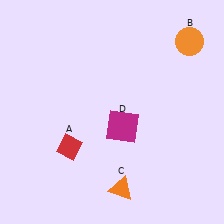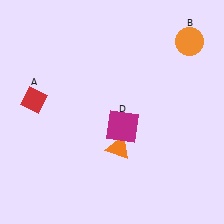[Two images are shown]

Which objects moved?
The objects that moved are: the red diamond (A), the orange triangle (C).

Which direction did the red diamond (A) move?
The red diamond (A) moved up.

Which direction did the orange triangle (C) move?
The orange triangle (C) moved up.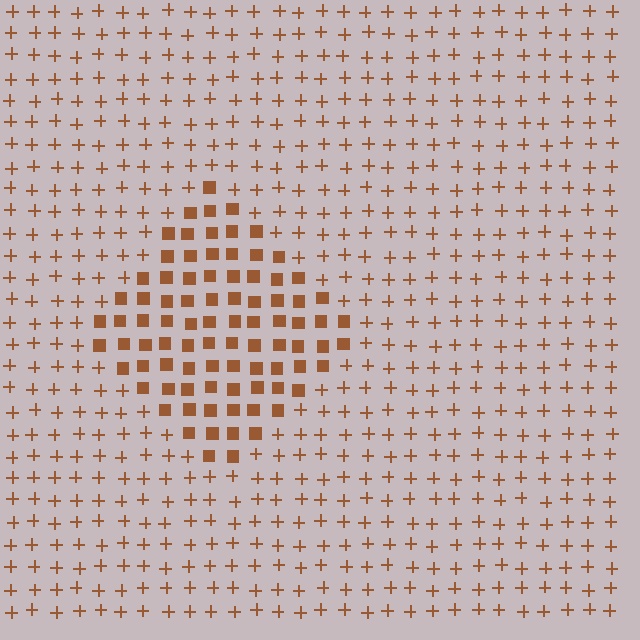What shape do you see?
I see a diamond.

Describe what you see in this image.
The image is filled with small brown elements arranged in a uniform grid. A diamond-shaped region contains squares, while the surrounding area contains plus signs. The boundary is defined purely by the change in element shape.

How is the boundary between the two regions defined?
The boundary is defined by a change in element shape: squares inside vs. plus signs outside. All elements share the same color and spacing.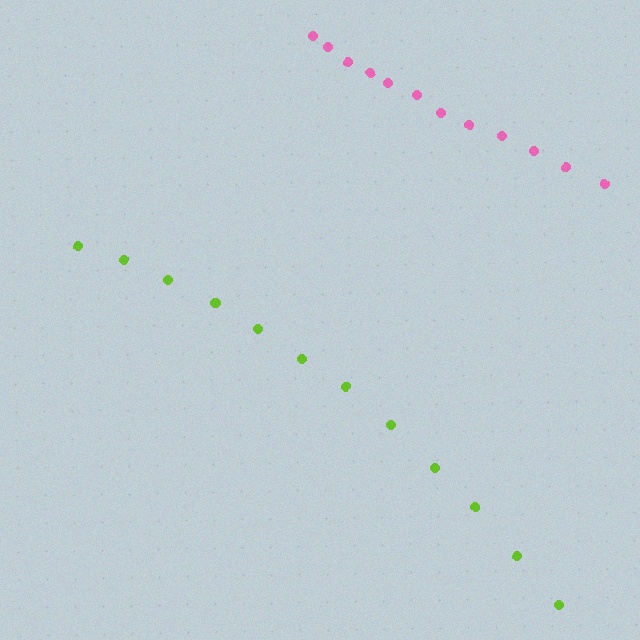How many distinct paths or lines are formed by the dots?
There are 2 distinct paths.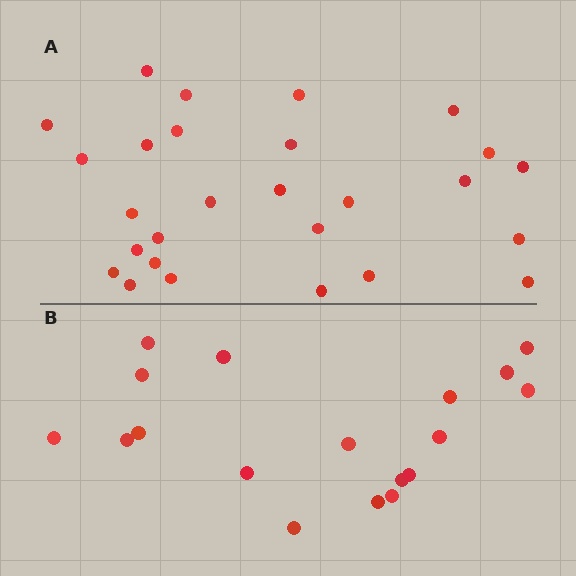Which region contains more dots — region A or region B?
Region A (the top region) has more dots.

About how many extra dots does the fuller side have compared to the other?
Region A has roughly 8 or so more dots than region B.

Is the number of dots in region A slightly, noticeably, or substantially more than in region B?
Region A has substantially more. The ratio is roughly 1.5 to 1.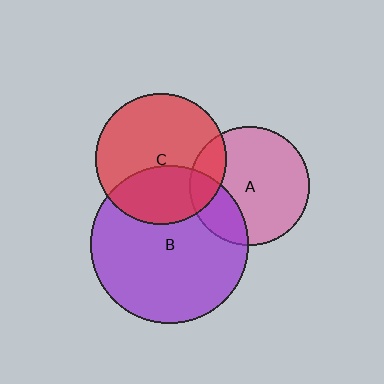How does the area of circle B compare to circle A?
Approximately 1.7 times.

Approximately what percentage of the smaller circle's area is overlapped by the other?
Approximately 35%.